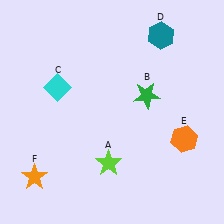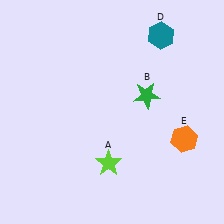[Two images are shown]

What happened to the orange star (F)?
The orange star (F) was removed in Image 2. It was in the bottom-left area of Image 1.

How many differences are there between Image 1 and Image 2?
There are 2 differences between the two images.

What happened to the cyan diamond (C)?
The cyan diamond (C) was removed in Image 2. It was in the top-left area of Image 1.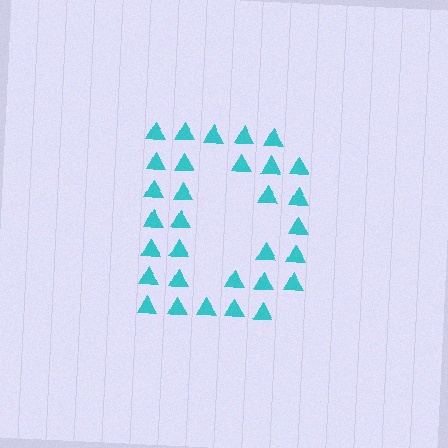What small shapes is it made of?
It is made of small triangles.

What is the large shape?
The large shape is the letter D.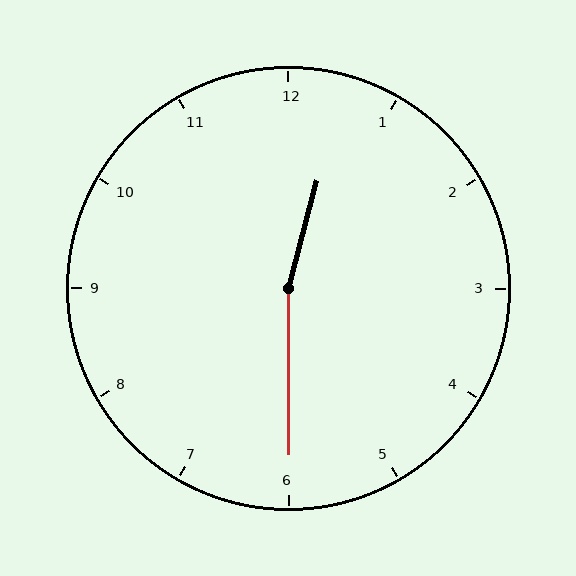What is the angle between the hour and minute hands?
Approximately 165 degrees.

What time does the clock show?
12:30.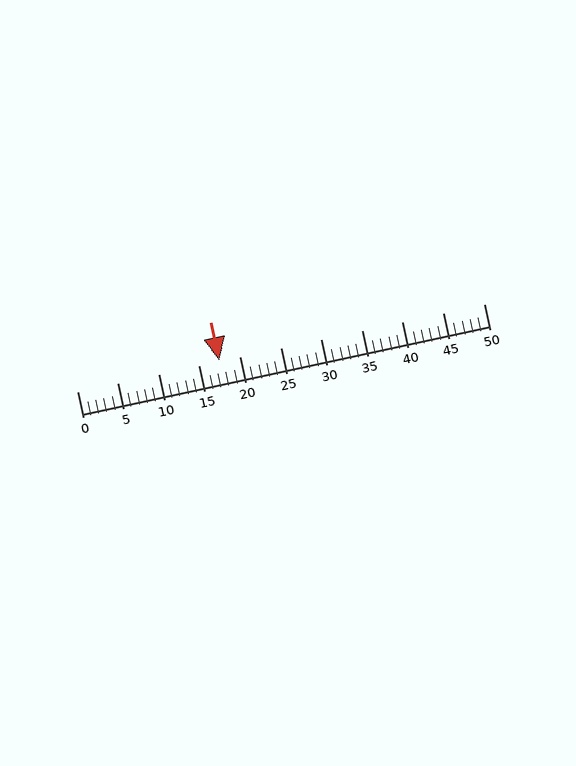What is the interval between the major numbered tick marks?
The major tick marks are spaced 5 units apart.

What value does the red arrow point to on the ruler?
The red arrow points to approximately 18.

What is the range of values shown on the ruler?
The ruler shows values from 0 to 50.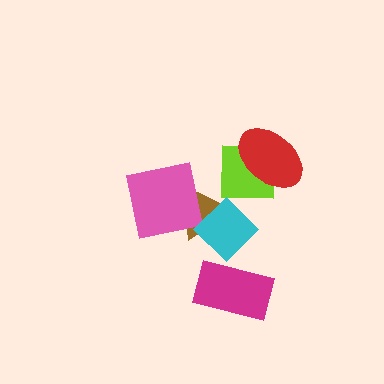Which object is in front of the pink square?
The cyan diamond is in front of the pink square.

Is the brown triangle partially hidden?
Yes, it is partially covered by another shape.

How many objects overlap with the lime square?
1 object overlaps with the lime square.